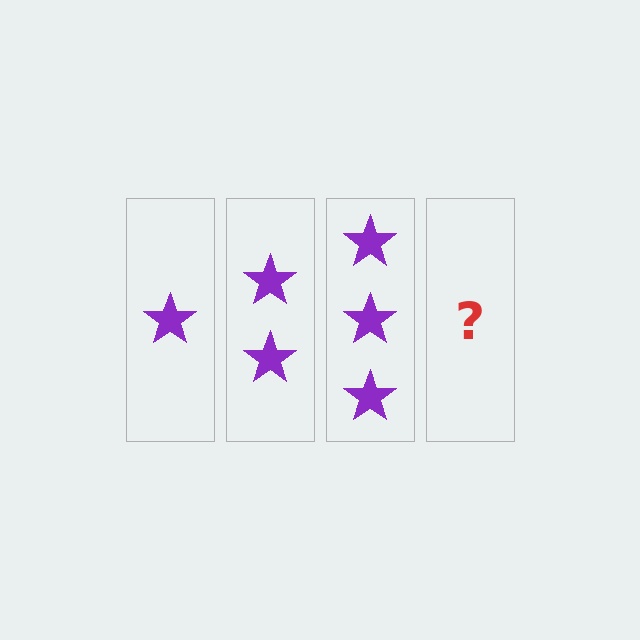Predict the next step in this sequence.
The next step is 4 stars.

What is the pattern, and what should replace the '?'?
The pattern is that each step adds one more star. The '?' should be 4 stars.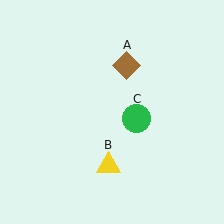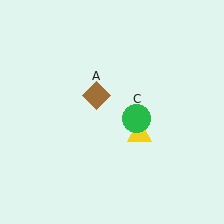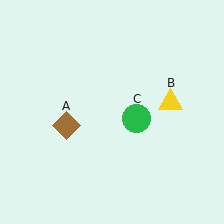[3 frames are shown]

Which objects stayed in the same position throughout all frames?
Green circle (object C) remained stationary.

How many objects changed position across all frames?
2 objects changed position: brown diamond (object A), yellow triangle (object B).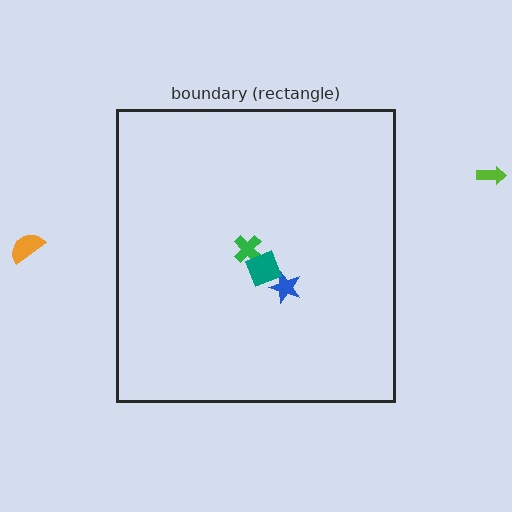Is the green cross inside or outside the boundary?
Inside.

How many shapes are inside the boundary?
3 inside, 2 outside.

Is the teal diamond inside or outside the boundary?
Inside.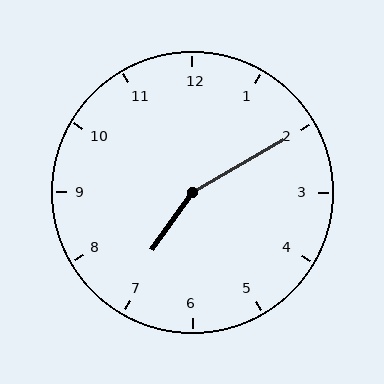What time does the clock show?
7:10.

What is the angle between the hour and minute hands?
Approximately 155 degrees.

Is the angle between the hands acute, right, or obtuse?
It is obtuse.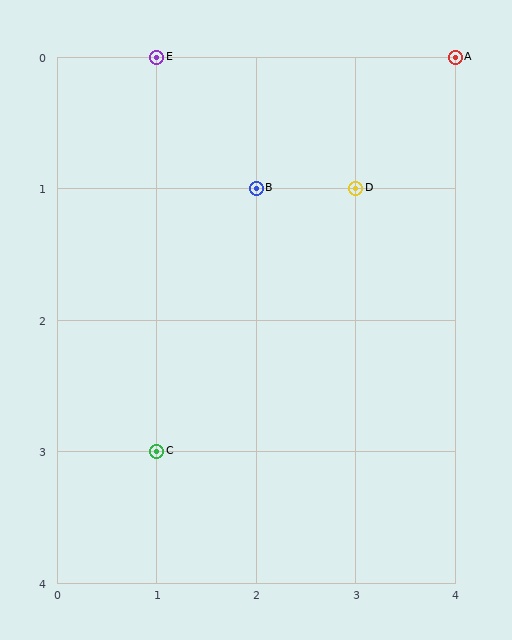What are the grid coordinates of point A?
Point A is at grid coordinates (4, 0).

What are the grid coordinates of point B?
Point B is at grid coordinates (2, 1).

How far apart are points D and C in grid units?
Points D and C are 2 columns and 2 rows apart (about 2.8 grid units diagonally).